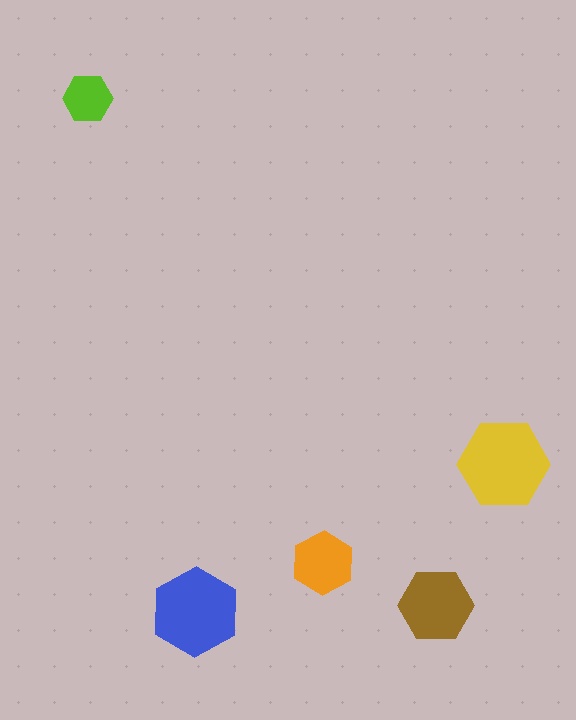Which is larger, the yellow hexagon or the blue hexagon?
The yellow one.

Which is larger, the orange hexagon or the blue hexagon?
The blue one.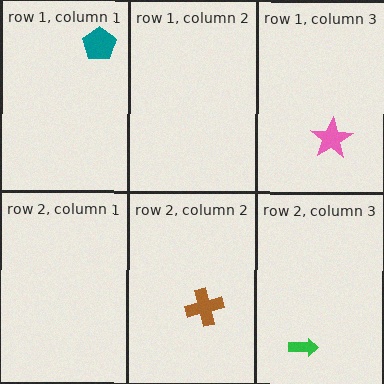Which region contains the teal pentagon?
The row 1, column 1 region.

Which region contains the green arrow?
The row 2, column 3 region.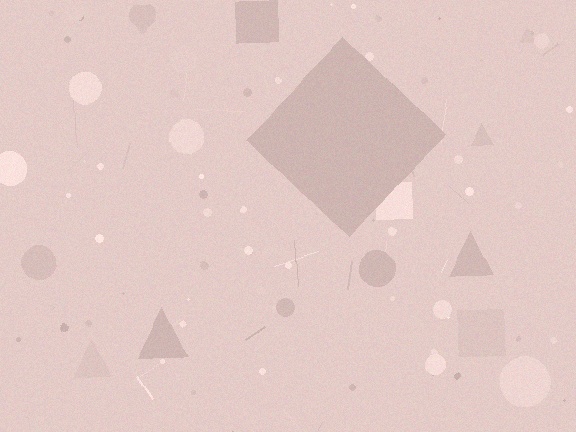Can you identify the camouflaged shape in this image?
The camouflaged shape is a diamond.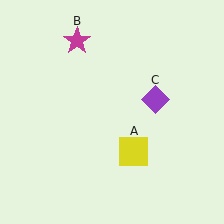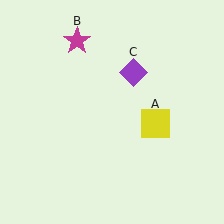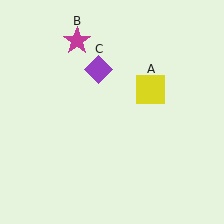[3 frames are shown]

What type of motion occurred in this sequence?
The yellow square (object A), purple diamond (object C) rotated counterclockwise around the center of the scene.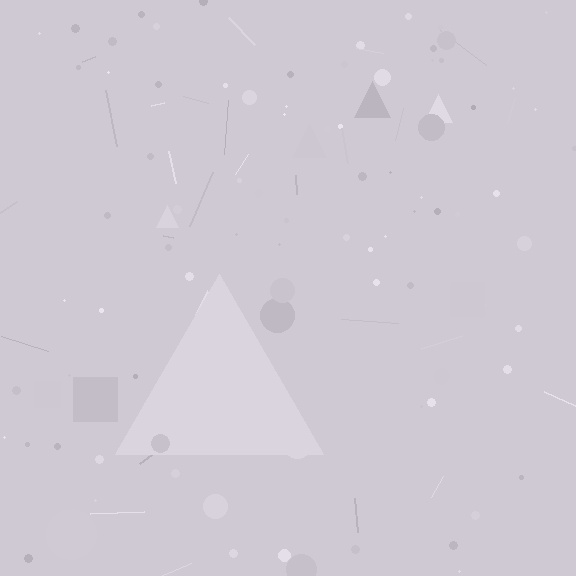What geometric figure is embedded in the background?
A triangle is embedded in the background.